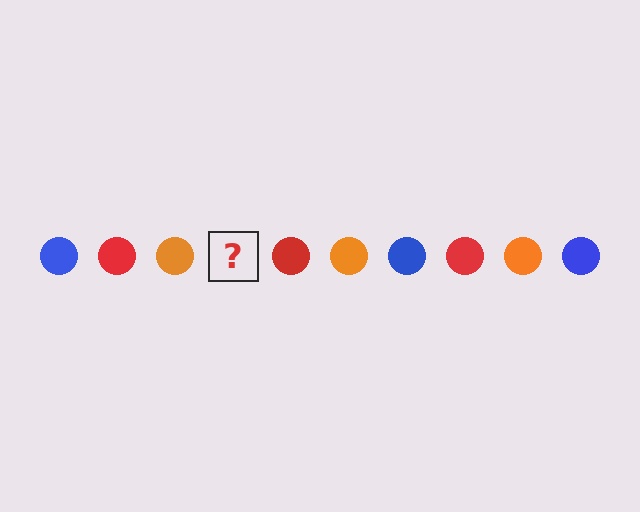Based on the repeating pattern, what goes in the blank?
The blank should be a blue circle.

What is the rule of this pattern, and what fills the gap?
The rule is that the pattern cycles through blue, red, orange circles. The gap should be filled with a blue circle.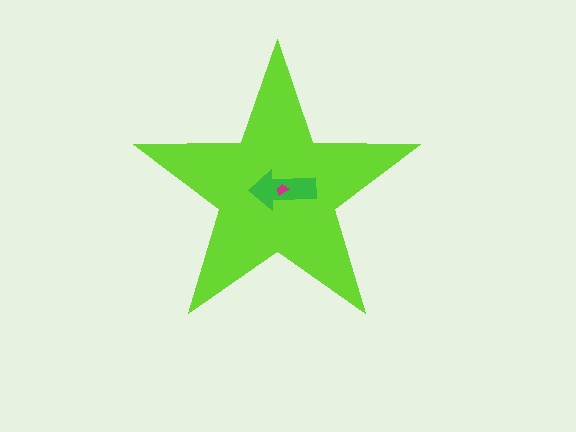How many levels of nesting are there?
3.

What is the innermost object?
The magenta trapezoid.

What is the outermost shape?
The lime star.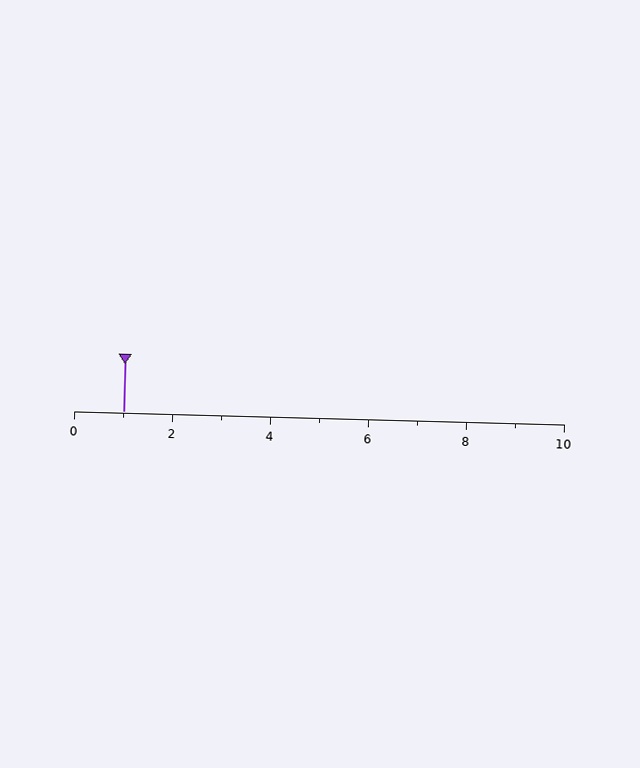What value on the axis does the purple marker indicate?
The marker indicates approximately 1.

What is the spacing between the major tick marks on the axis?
The major ticks are spaced 2 apart.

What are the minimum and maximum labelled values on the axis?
The axis runs from 0 to 10.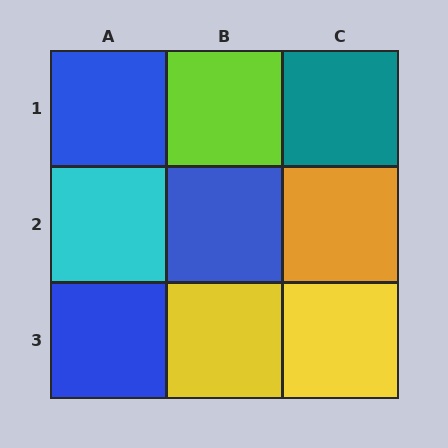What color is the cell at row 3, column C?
Yellow.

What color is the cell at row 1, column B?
Lime.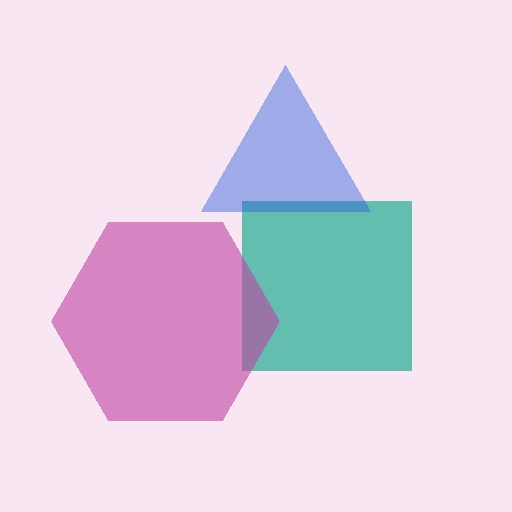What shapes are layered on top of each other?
The layered shapes are: a teal square, a magenta hexagon, a blue triangle.